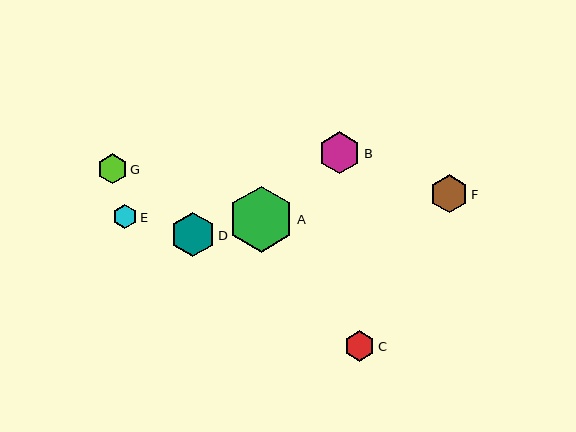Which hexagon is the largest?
Hexagon A is the largest with a size of approximately 66 pixels.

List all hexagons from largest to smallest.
From largest to smallest: A, D, B, F, C, G, E.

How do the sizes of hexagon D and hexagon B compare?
Hexagon D and hexagon B are approximately the same size.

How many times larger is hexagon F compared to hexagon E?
Hexagon F is approximately 1.6 times the size of hexagon E.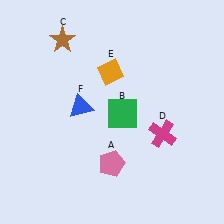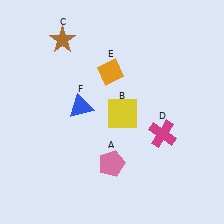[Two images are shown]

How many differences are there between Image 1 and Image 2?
There is 1 difference between the two images.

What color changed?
The square (B) changed from green in Image 1 to yellow in Image 2.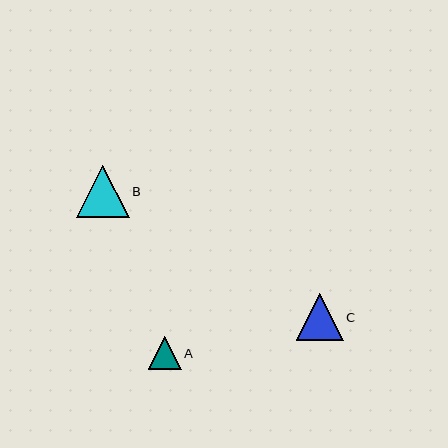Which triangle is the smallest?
Triangle A is the smallest with a size of approximately 33 pixels.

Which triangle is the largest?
Triangle B is the largest with a size of approximately 53 pixels.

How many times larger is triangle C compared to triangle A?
Triangle C is approximately 1.4 times the size of triangle A.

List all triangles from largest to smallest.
From largest to smallest: B, C, A.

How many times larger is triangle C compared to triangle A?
Triangle C is approximately 1.4 times the size of triangle A.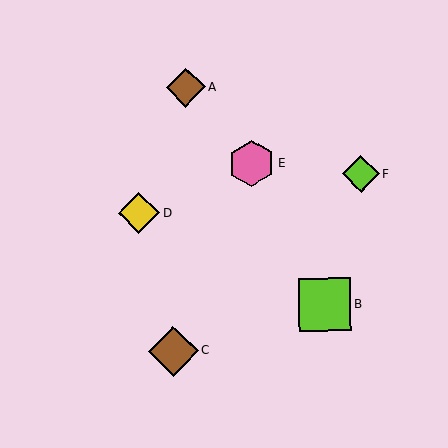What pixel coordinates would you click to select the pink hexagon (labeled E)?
Click at (252, 163) to select the pink hexagon E.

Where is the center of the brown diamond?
The center of the brown diamond is at (186, 87).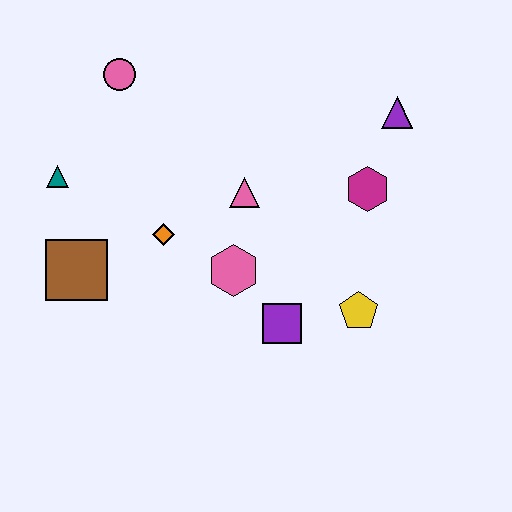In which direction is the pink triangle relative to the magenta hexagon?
The pink triangle is to the left of the magenta hexagon.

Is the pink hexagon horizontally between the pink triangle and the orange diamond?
Yes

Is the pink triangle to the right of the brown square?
Yes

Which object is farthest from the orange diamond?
The purple triangle is farthest from the orange diamond.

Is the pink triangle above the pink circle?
No